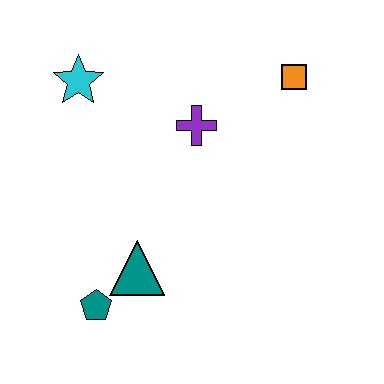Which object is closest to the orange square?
The purple cross is closest to the orange square.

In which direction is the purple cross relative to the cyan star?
The purple cross is to the right of the cyan star.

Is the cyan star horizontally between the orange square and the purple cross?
No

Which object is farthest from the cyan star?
The teal pentagon is farthest from the cyan star.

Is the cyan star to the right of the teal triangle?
No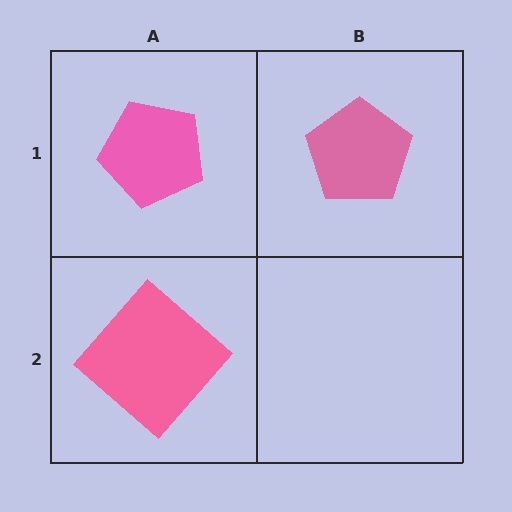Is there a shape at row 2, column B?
No, that cell is empty.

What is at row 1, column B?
A pink pentagon.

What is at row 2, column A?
A pink diamond.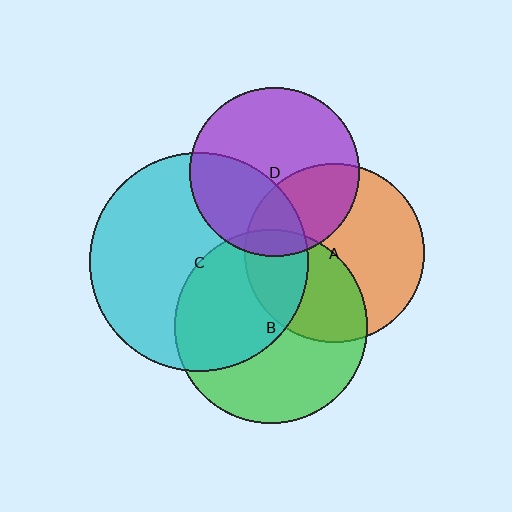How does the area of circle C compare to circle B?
Approximately 1.3 times.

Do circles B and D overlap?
Yes.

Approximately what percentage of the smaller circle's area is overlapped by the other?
Approximately 10%.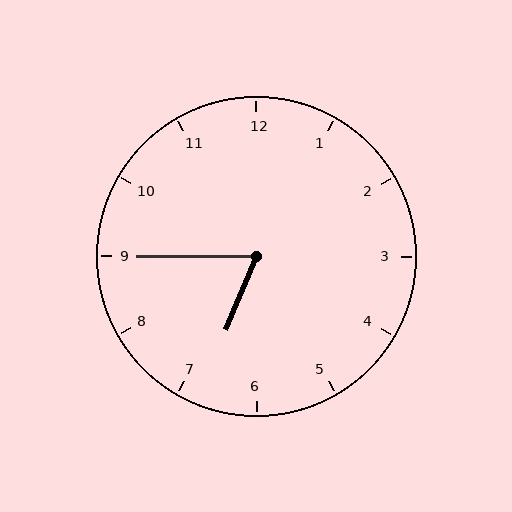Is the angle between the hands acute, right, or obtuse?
It is acute.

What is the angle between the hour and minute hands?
Approximately 68 degrees.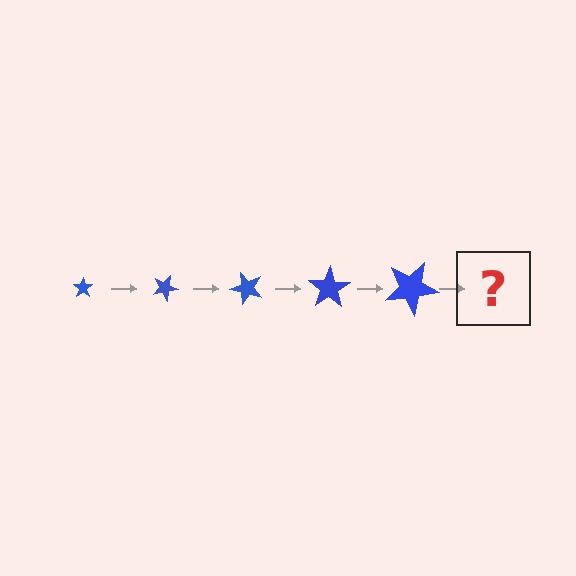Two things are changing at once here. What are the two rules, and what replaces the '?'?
The two rules are that the star grows larger each step and it rotates 25 degrees each step. The '?' should be a star, larger than the previous one and rotated 125 degrees from the start.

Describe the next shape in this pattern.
It should be a star, larger than the previous one and rotated 125 degrees from the start.